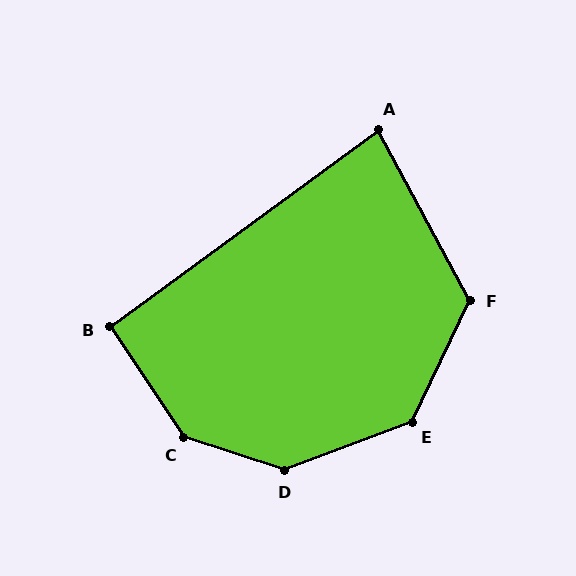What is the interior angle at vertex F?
Approximately 126 degrees (obtuse).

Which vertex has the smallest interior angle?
A, at approximately 82 degrees.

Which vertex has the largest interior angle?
C, at approximately 142 degrees.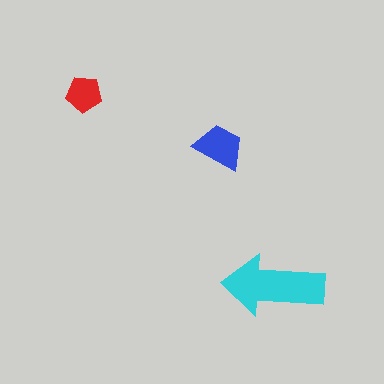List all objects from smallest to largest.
The red pentagon, the blue trapezoid, the cyan arrow.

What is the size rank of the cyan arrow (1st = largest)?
1st.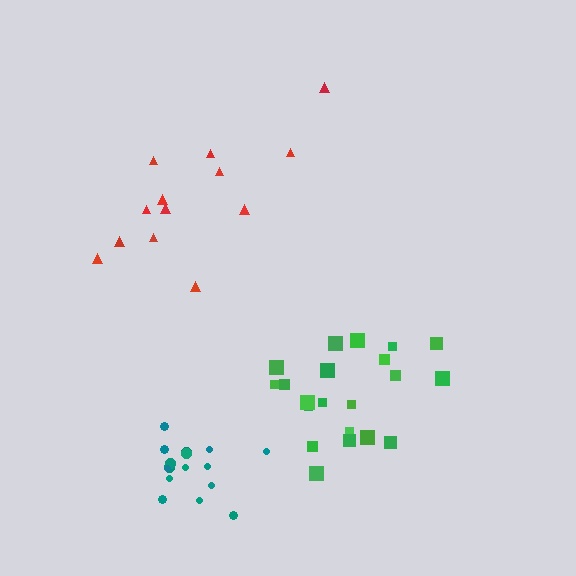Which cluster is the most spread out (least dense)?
Red.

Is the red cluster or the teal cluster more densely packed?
Teal.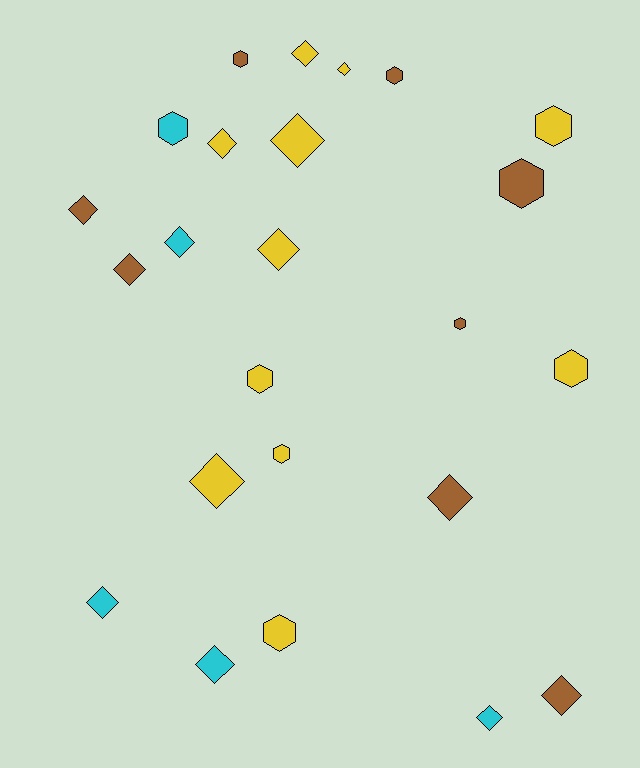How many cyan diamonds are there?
There are 4 cyan diamonds.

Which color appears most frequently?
Yellow, with 11 objects.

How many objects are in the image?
There are 24 objects.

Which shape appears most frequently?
Diamond, with 14 objects.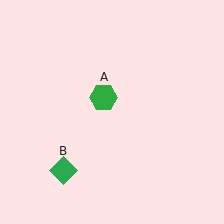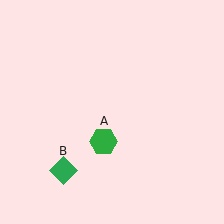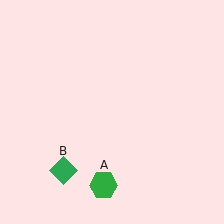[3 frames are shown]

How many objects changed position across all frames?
1 object changed position: green hexagon (object A).